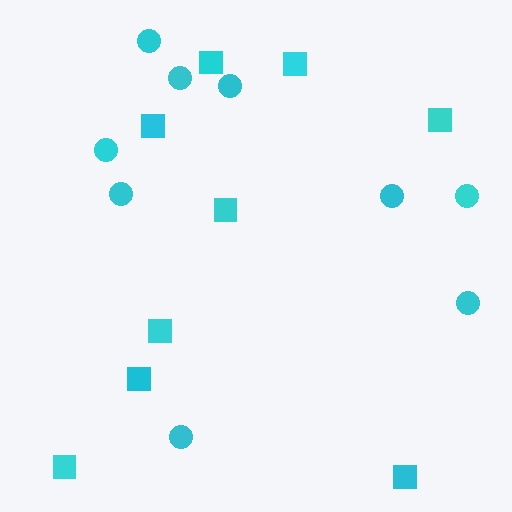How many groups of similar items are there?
There are 2 groups: one group of circles (9) and one group of squares (9).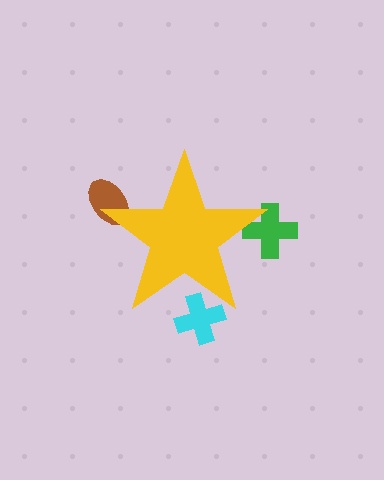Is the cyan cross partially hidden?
Yes, the cyan cross is partially hidden behind the yellow star.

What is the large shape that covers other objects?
A yellow star.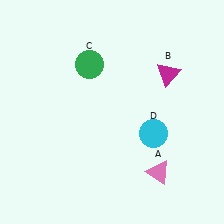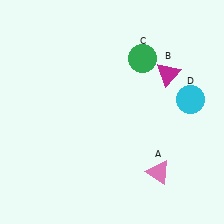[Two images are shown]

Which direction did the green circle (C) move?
The green circle (C) moved right.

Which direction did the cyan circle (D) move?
The cyan circle (D) moved right.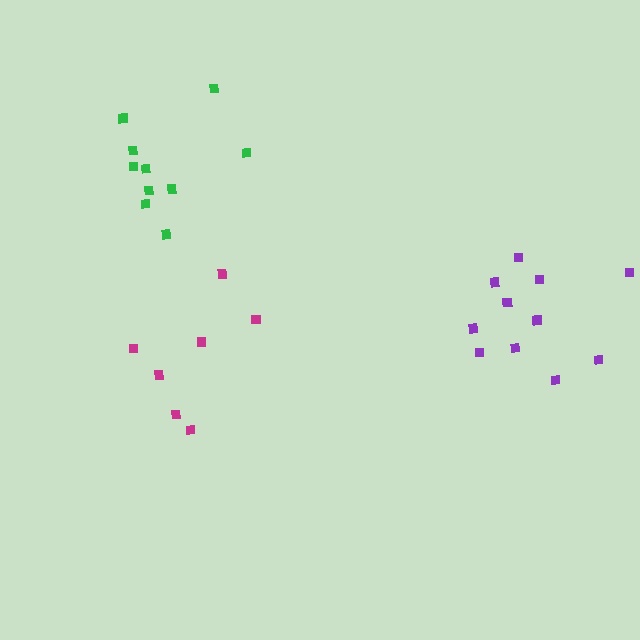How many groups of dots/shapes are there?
There are 3 groups.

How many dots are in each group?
Group 1: 10 dots, Group 2: 11 dots, Group 3: 7 dots (28 total).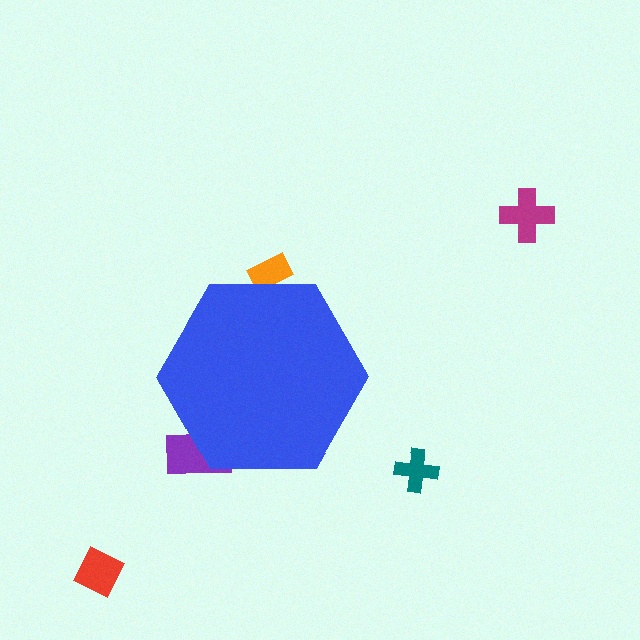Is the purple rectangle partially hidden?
Yes, the purple rectangle is partially hidden behind the blue hexagon.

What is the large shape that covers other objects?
A blue hexagon.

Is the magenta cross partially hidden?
No, the magenta cross is fully visible.